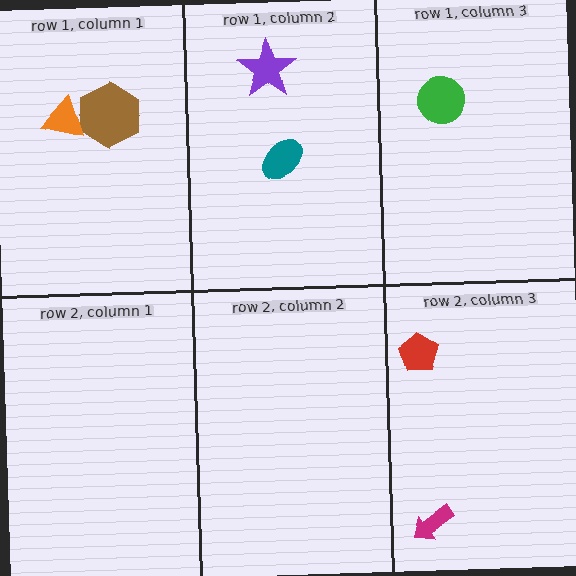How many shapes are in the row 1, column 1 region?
2.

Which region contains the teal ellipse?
The row 1, column 2 region.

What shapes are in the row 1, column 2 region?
The purple star, the teal ellipse.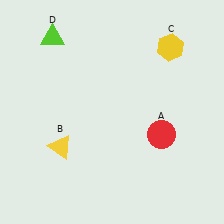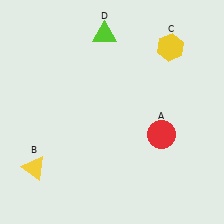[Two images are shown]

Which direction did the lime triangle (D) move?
The lime triangle (D) moved right.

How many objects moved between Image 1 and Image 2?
2 objects moved between the two images.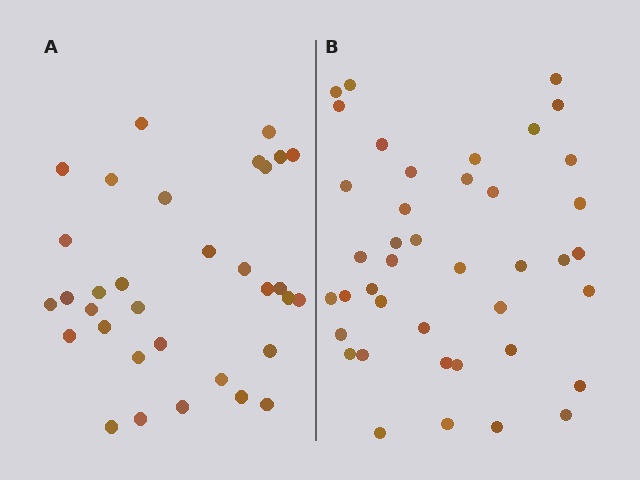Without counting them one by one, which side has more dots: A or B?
Region B (the right region) has more dots.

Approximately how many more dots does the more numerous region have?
Region B has roughly 8 or so more dots than region A.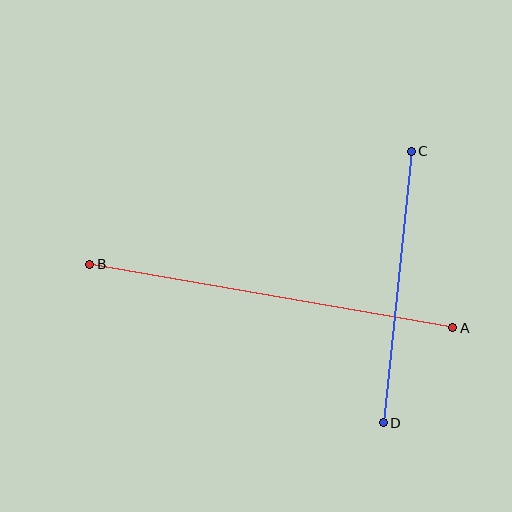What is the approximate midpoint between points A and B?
The midpoint is at approximately (271, 296) pixels.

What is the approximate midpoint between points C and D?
The midpoint is at approximately (397, 287) pixels.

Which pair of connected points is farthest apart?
Points A and B are farthest apart.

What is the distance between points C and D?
The distance is approximately 273 pixels.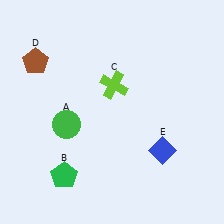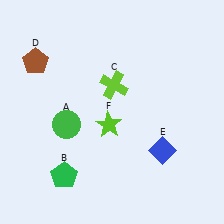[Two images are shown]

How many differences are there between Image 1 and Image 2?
There is 1 difference between the two images.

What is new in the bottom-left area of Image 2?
A lime star (F) was added in the bottom-left area of Image 2.